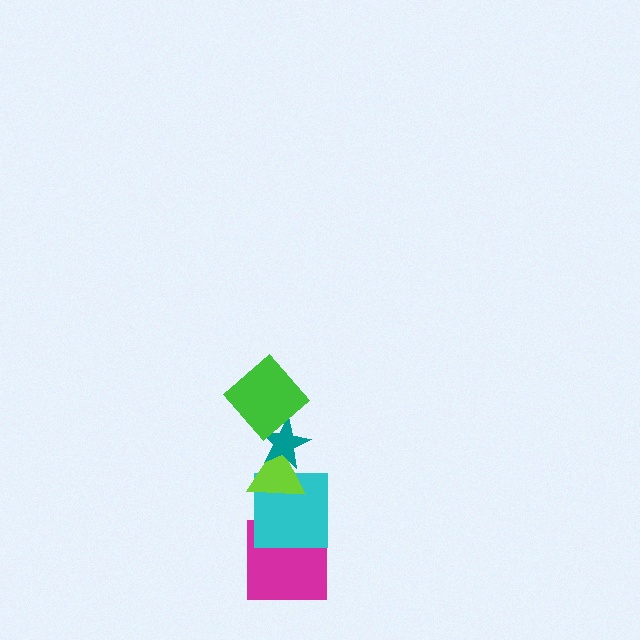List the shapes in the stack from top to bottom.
From top to bottom: the green diamond, the teal star, the lime triangle, the cyan square, the magenta square.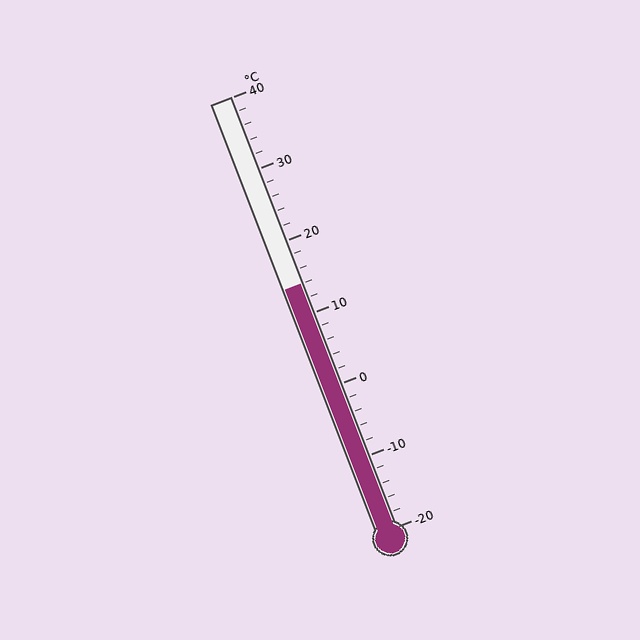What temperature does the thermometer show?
The thermometer shows approximately 14°C.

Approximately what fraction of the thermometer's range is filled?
The thermometer is filled to approximately 55% of its range.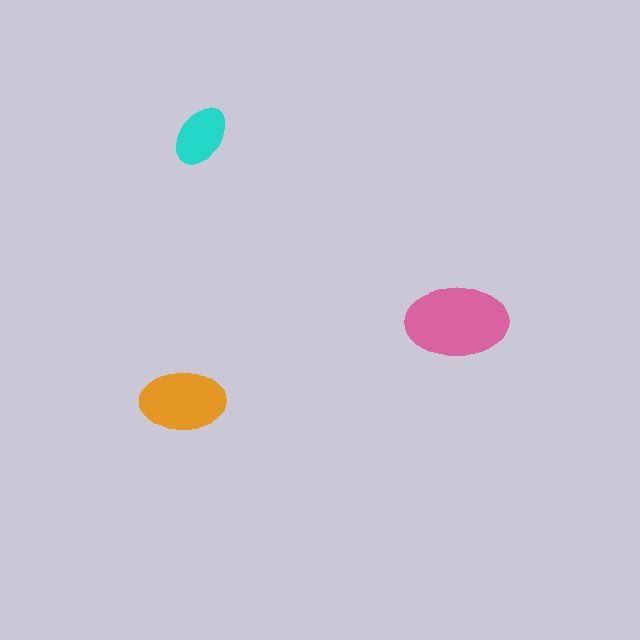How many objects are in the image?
There are 3 objects in the image.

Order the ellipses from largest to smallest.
the pink one, the orange one, the cyan one.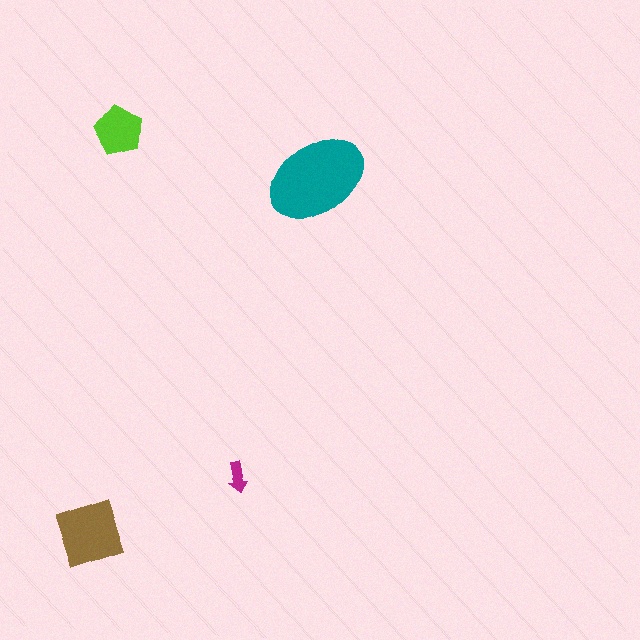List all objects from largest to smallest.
The teal ellipse, the brown diamond, the lime pentagon, the magenta arrow.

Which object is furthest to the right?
The teal ellipse is rightmost.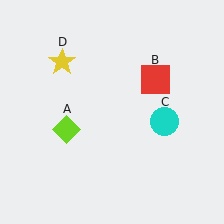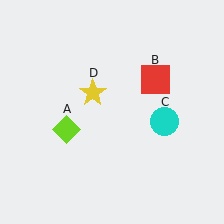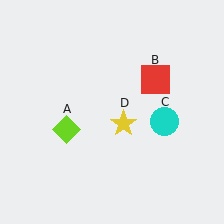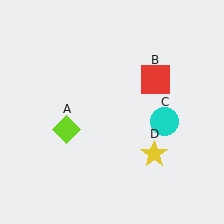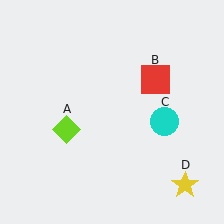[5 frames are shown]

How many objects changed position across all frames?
1 object changed position: yellow star (object D).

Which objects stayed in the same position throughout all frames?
Lime diamond (object A) and red square (object B) and cyan circle (object C) remained stationary.